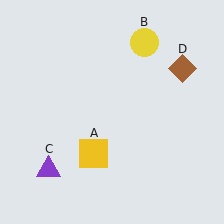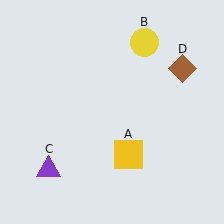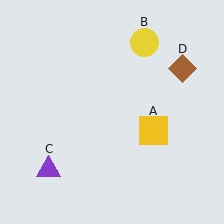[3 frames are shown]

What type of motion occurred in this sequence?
The yellow square (object A) rotated counterclockwise around the center of the scene.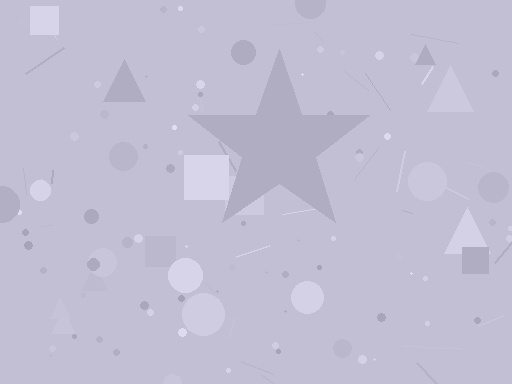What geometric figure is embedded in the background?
A star is embedded in the background.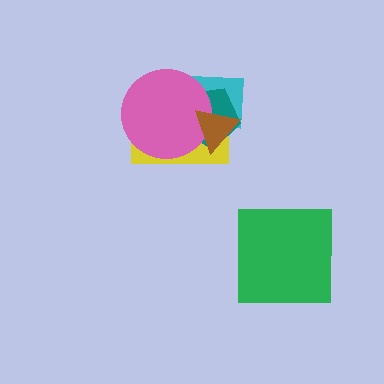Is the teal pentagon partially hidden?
Yes, it is partially covered by another shape.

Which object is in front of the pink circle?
The brown triangle is in front of the pink circle.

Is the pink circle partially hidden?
Yes, it is partially covered by another shape.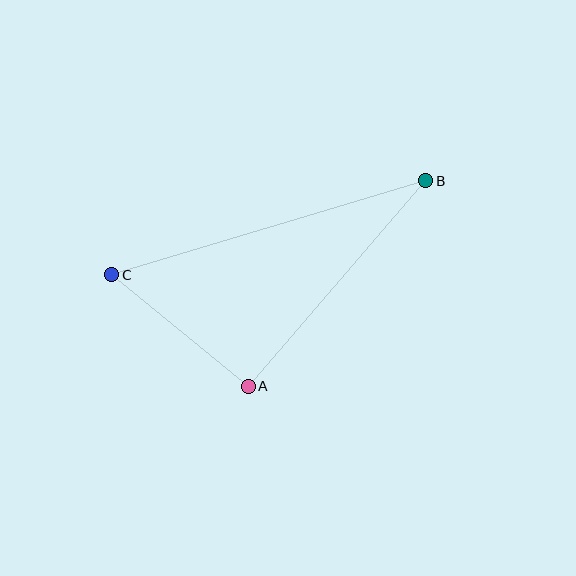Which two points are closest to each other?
Points A and C are closest to each other.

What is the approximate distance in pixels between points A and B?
The distance between A and B is approximately 272 pixels.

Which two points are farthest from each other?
Points B and C are farthest from each other.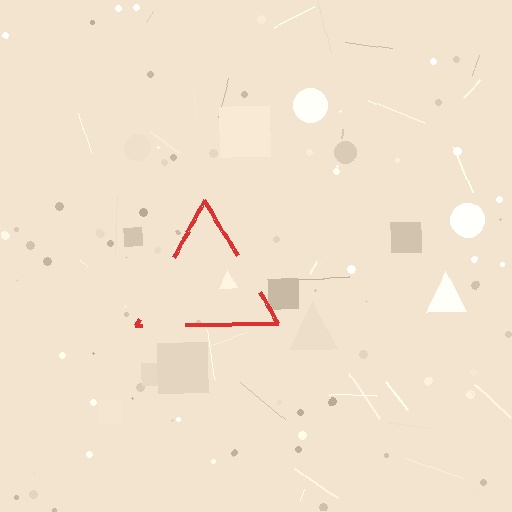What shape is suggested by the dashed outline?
The dashed outline suggests a triangle.